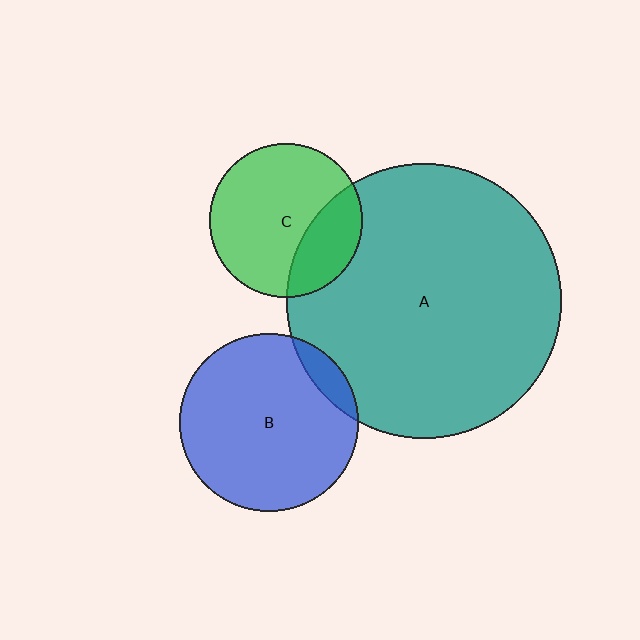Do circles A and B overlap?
Yes.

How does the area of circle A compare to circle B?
Approximately 2.4 times.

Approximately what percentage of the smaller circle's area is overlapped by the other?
Approximately 10%.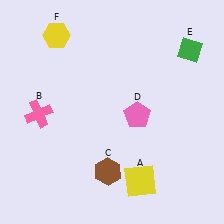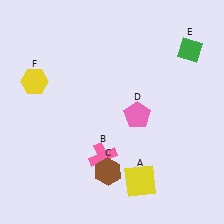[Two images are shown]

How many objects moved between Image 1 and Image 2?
2 objects moved between the two images.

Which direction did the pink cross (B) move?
The pink cross (B) moved right.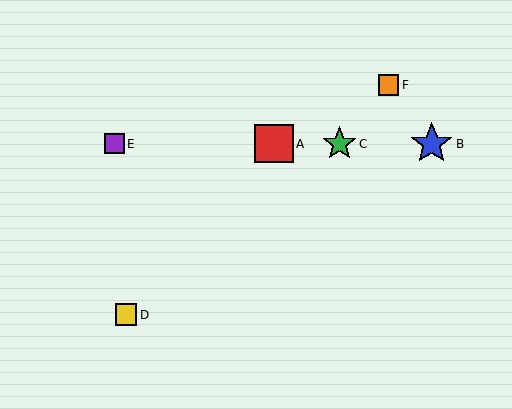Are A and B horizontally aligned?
Yes, both are at y≈144.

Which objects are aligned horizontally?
Objects A, B, C, E are aligned horizontally.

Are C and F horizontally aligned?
No, C is at y≈144 and F is at y≈85.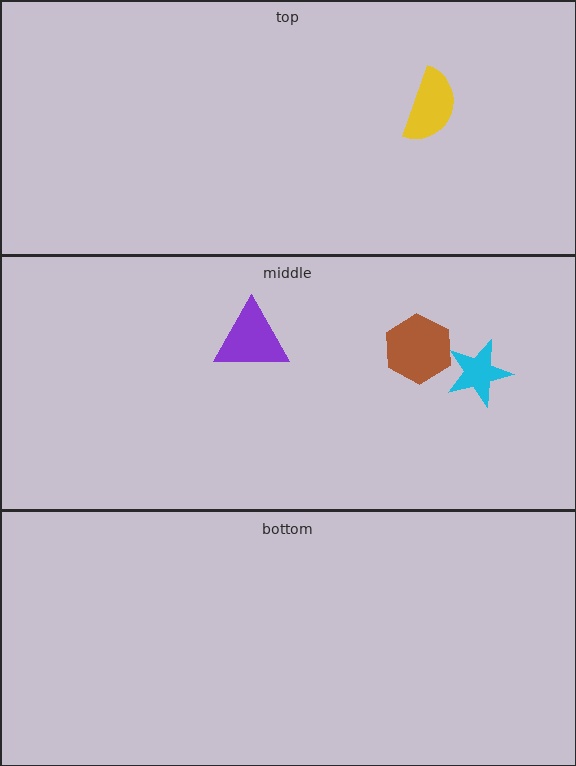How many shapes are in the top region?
1.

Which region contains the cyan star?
The middle region.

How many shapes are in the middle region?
3.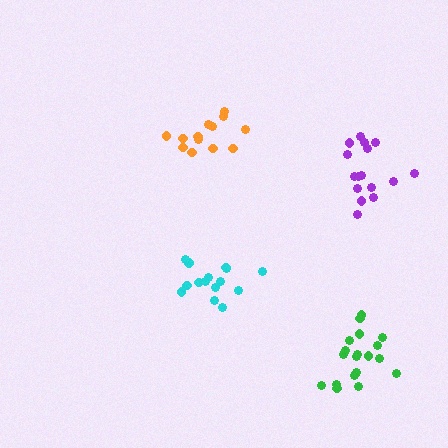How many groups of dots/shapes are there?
There are 4 groups.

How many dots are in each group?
Group 1: 16 dots, Group 2: 15 dots, Group 3: 13 dots, Group 4: 19 dots (63 total).